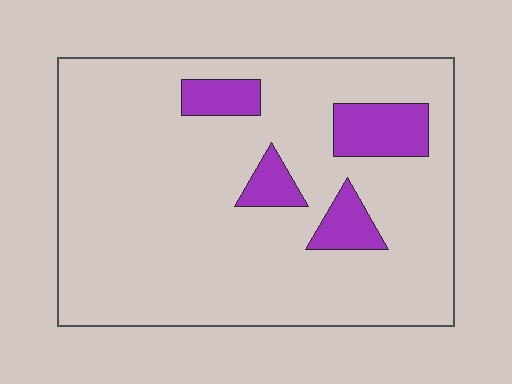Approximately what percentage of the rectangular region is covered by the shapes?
Approximately 15%.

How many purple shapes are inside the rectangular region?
4.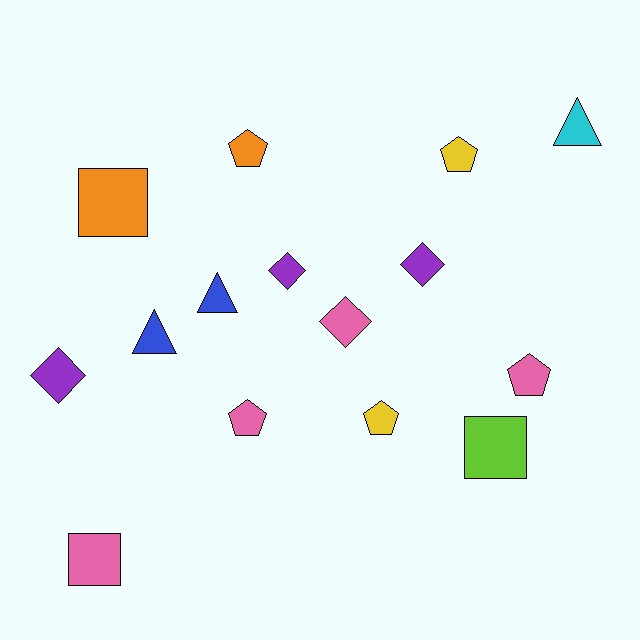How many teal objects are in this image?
There are no teal objects.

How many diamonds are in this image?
There are 4 diamonds.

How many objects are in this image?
There are 15 objects.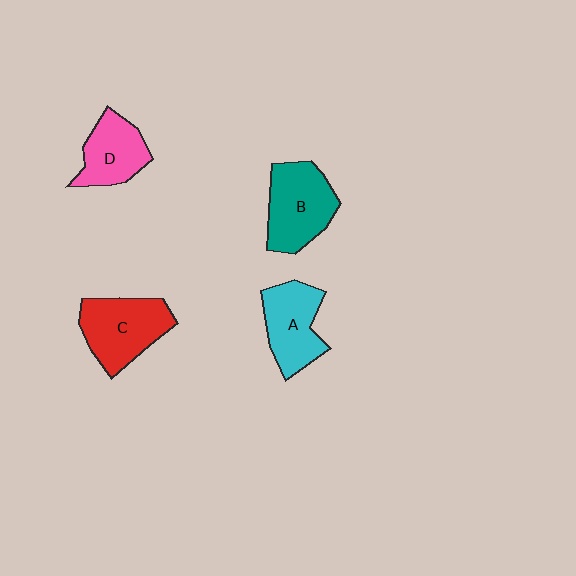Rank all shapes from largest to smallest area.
From largest to smallest: C (red), B (teal), A (cyan), D (pink).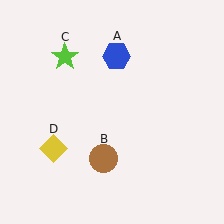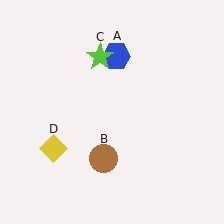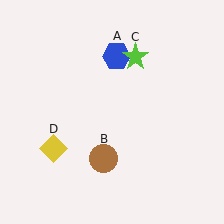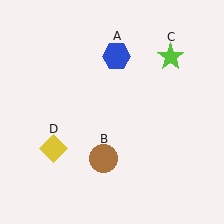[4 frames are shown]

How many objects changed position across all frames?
1 object changed position: lime star (object C).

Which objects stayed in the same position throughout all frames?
Blue hexagon (object A) and brown circle (object B) and yellow diamond (object D) remained stationary.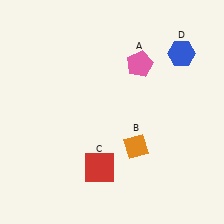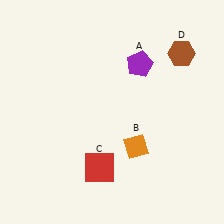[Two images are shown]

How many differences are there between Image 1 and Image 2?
There are 2 differences between the two images.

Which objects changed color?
A changed from pink to purple. D changed from blue to brown.